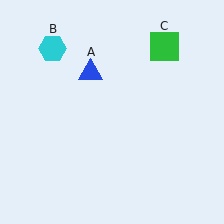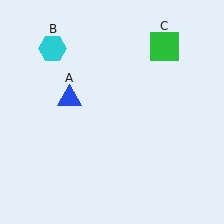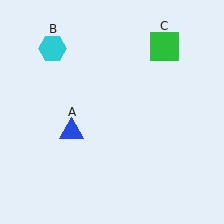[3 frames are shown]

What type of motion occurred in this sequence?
The blue triangle (object A) rotated counterclockwise around the center of the scene.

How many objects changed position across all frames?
1 object changed position: blue triangle (object A).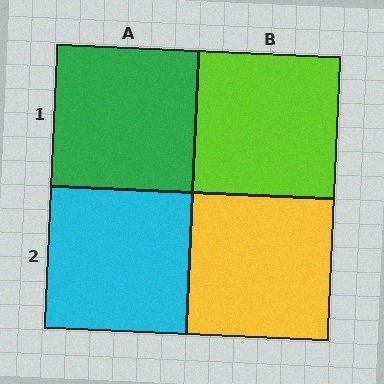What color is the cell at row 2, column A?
Cyan.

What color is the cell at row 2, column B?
Yellow.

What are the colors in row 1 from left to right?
Green, lime.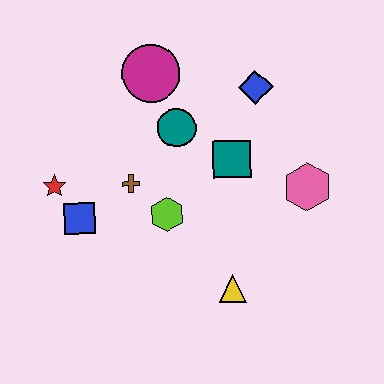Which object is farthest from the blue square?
The pink hexagon is farthest from the blue square.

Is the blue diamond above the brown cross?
Yes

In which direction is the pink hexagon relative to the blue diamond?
The pink hexagon is below the blue diamond.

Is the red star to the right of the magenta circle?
No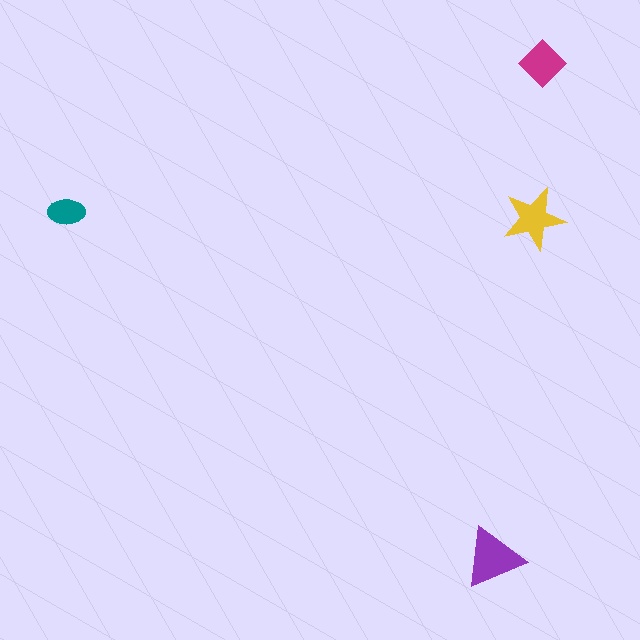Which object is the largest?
The purple triangle.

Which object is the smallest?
The teal ellipse.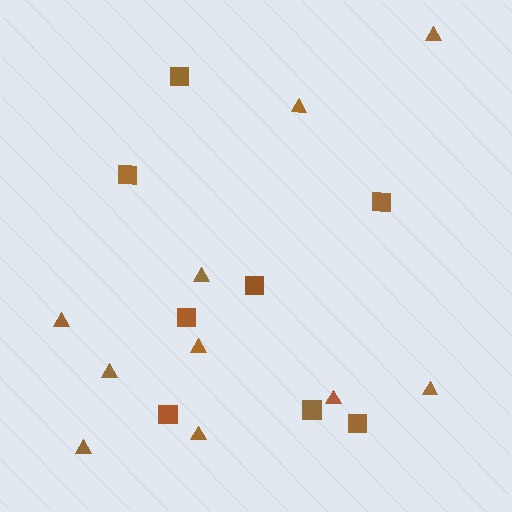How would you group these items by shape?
There are 2 groups: one group of squares (8) and one group of triangles (10).